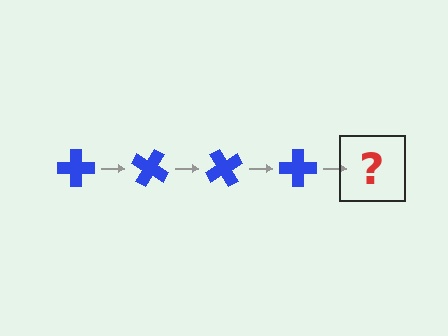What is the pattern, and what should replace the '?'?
The pattern is that the cross rotates 30 degrees each step. The '?' should be a blue cross rotated 120 degrees.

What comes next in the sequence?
The next element should be a blue cross rotated 120 degrees.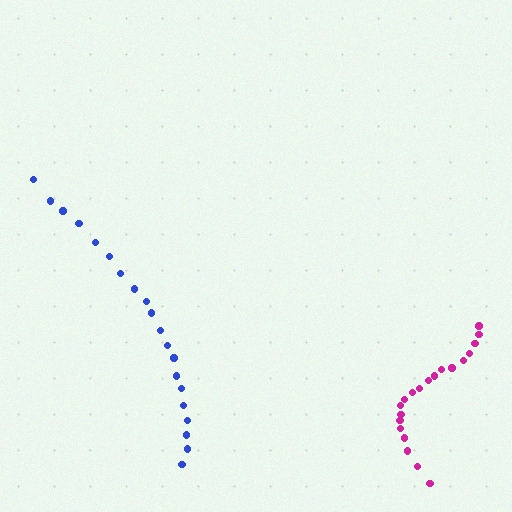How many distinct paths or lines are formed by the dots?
There are 2 distinct paths.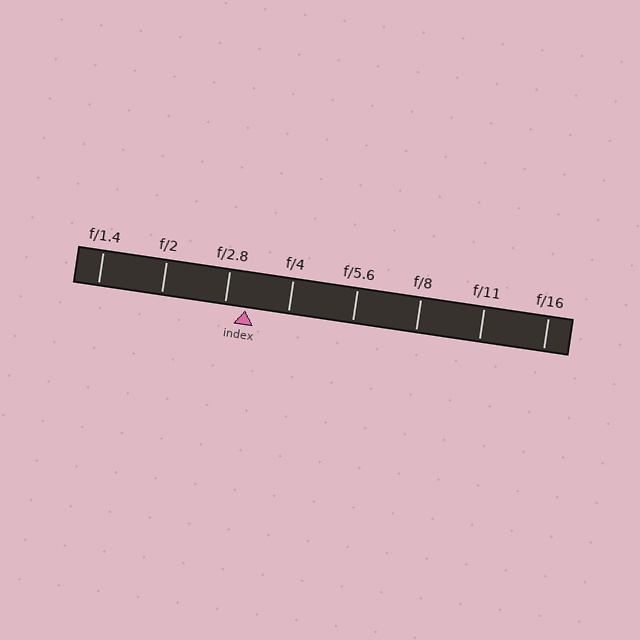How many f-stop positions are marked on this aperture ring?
There are 8 f-stop positions marked.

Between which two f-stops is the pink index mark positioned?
The index mark is between f/2.8 and f/4.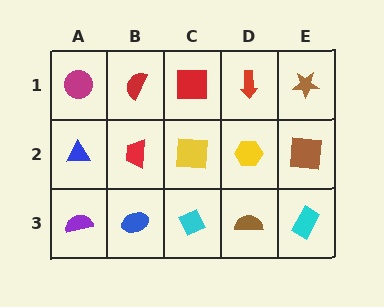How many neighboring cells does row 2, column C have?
4.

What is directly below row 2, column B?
A blue ellipse.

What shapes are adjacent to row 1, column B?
A red trapezoid (row 2, column B), a magenta circle (row 1, column A), a red square (row 1, column C).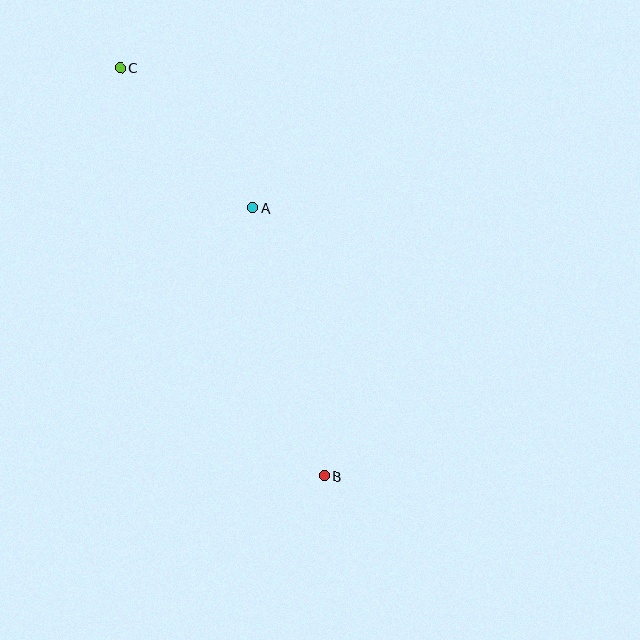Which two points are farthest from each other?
Points B and C are farthest from each other.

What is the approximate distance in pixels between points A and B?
The distance between A and B is approximately 278 pixels.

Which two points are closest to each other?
Points A and C are closest to each other.